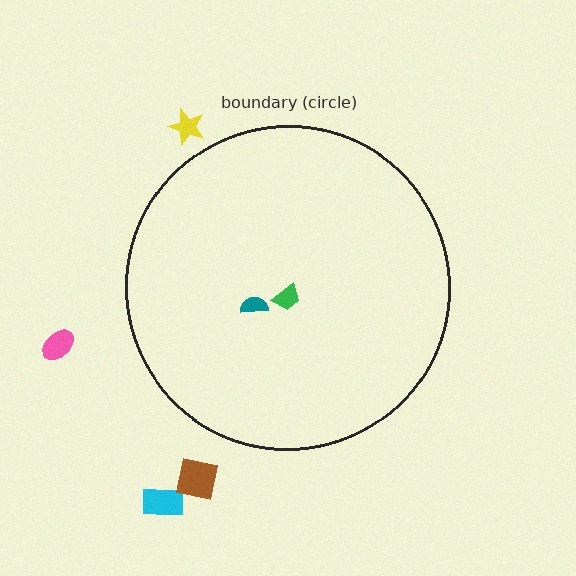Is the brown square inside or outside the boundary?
Outside.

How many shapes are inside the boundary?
2 inside, 4 outside.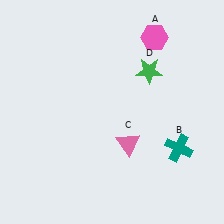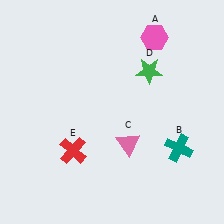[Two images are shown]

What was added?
A red cross (E) was added in Image 2.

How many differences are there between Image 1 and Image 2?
There is 1 difference between the two images.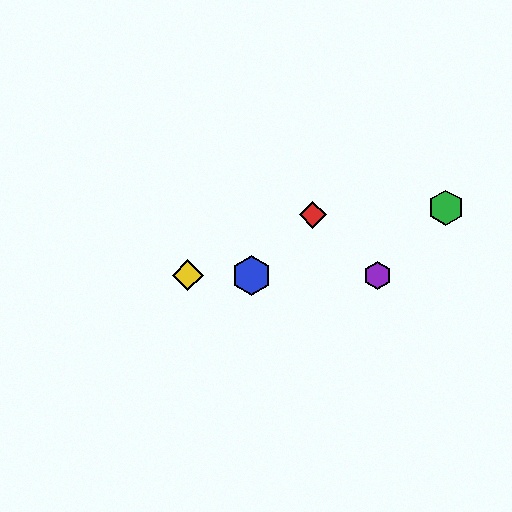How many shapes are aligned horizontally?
3 shapes (the blue hexagon, the yellow diamond, the purple hexagon) are aligned horizontally.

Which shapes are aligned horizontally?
The blue hexagon, the yellow diamond, the purple hexagon are aligned horizontally.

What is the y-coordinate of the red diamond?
The red diamond is at y≈215.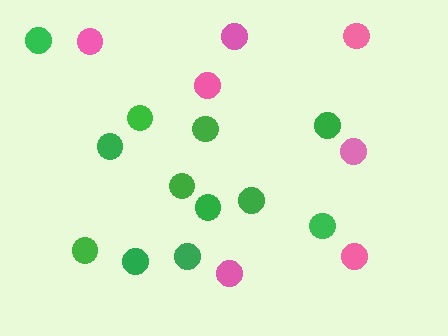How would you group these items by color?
There are 2 groups: one group of green circles (12) and one group of pink circles (7).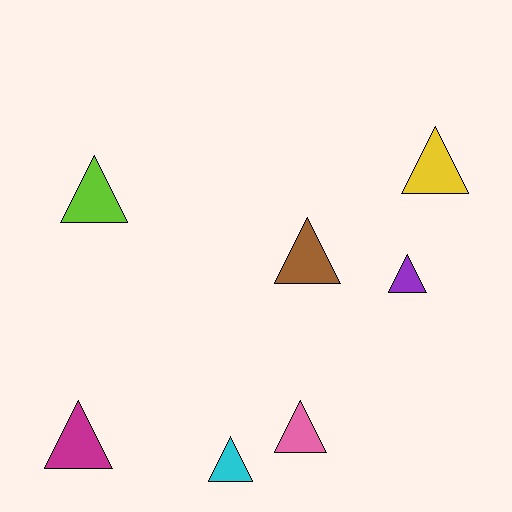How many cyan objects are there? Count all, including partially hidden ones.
There is 1 cyan object.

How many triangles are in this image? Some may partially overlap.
There are 7 triangles.